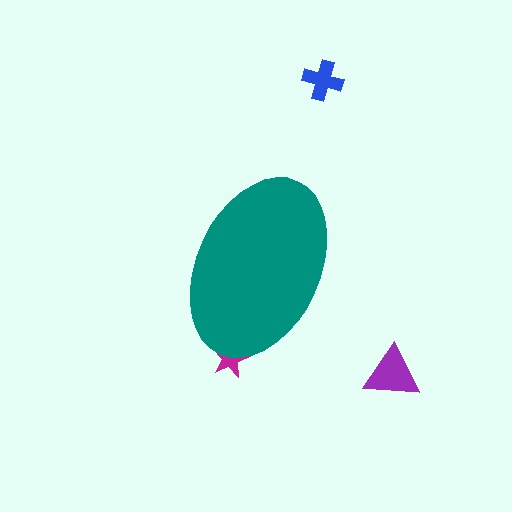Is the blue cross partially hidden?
No, the blue cross is fully visible.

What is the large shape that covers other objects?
A teal ellipse.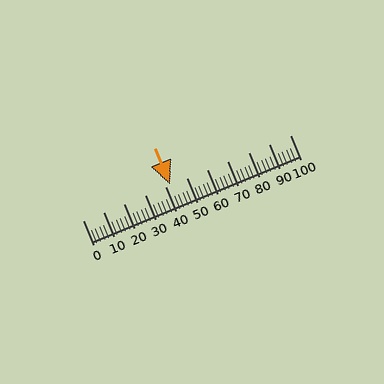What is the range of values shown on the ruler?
The ruler shows values from 0 to 100.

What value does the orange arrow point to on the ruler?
The orange arrow points to approximately 42.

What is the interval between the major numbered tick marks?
The major tick marks are spaced 10 units apart.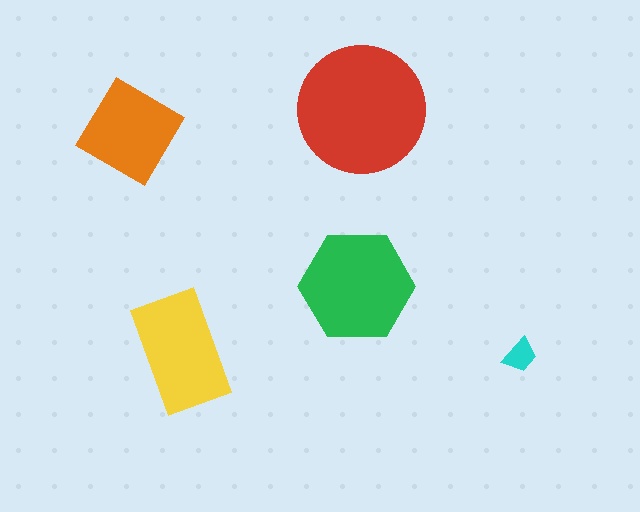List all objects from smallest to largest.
The cyan trapezoid, the orange diamond, the yellow rectangle, the green hexagon, the red circle.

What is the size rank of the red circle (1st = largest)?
1st.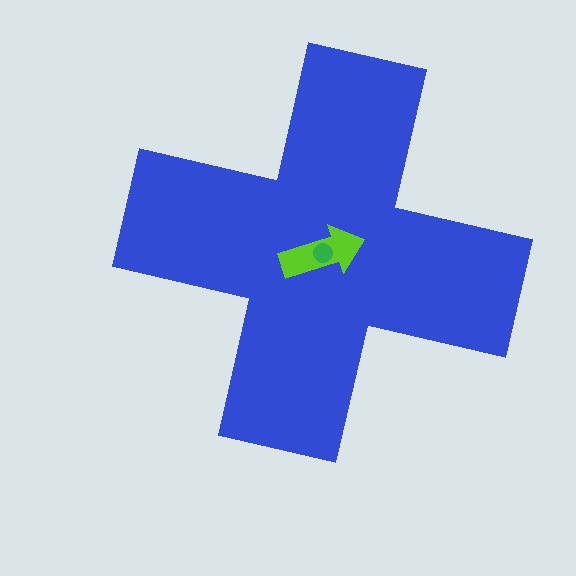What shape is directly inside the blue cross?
The lime arrow.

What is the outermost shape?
The blue cross.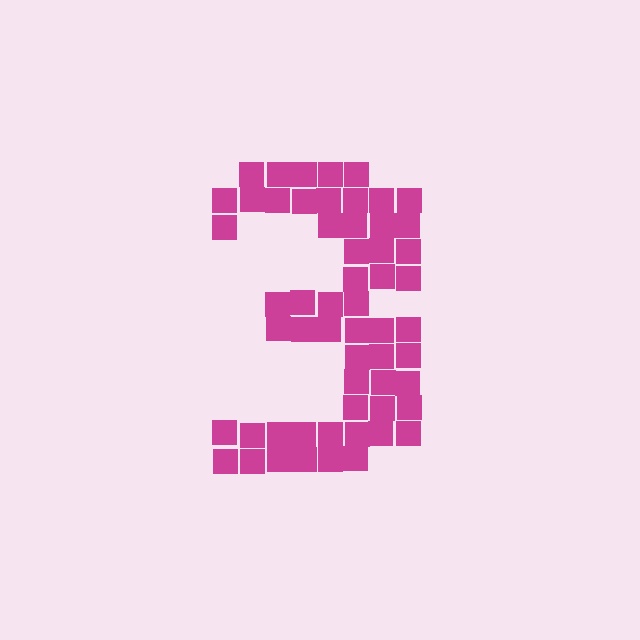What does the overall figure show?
The overall figure shows the digit 3.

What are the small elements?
The small elements are squares.